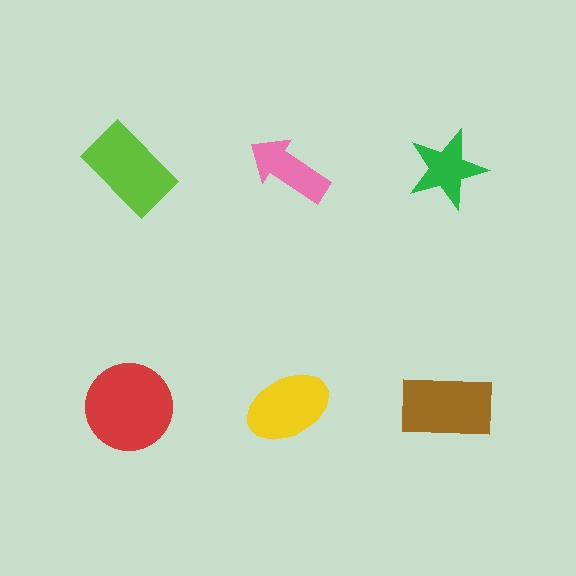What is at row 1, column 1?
A lime rectangle.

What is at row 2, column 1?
A red circle.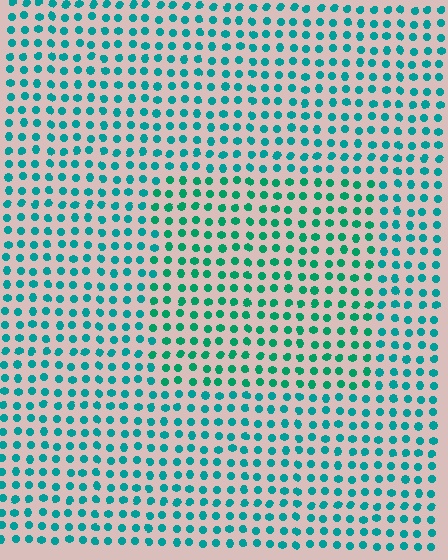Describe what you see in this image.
The image is filled with small teal elements in a uniform arrangement. A rectangle-shaped region is visible where the elements are tinted to a slightly different hue, forming a subtle color boundary.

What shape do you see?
I see a rectangle.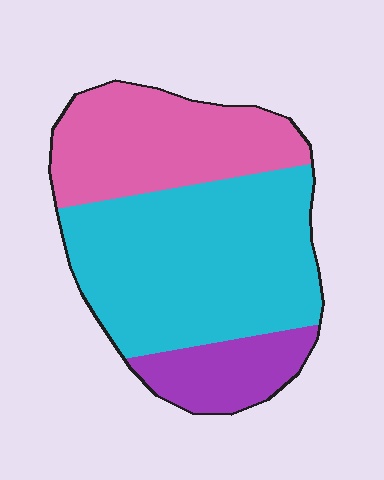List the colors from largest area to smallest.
From largest to smallest: cyan, pink, purple.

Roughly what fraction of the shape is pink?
Pink takes up about one third (1/3) of the shape.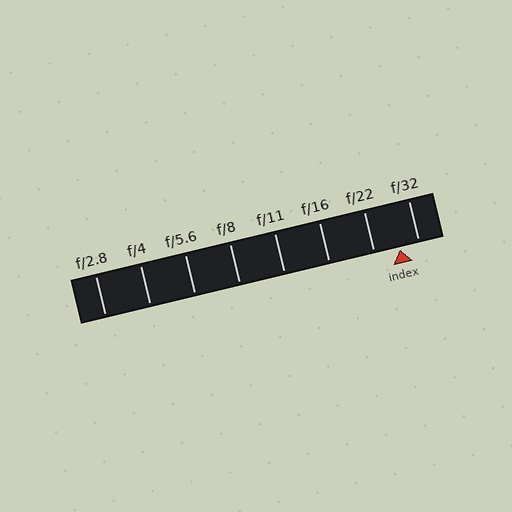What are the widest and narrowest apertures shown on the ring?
The widest aperture shown is f/2.8 and the narrowest is f/32.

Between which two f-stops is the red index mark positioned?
The index mark is between f/22 and f/32.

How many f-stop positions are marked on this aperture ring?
There are 8 f-stop positions marked.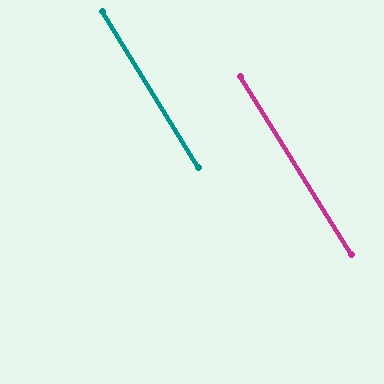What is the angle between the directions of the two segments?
Approximately 0 degrees.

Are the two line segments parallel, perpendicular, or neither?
Parallel — their directions differ by only 0.4°.